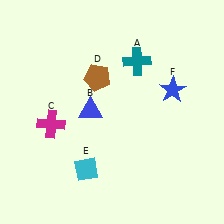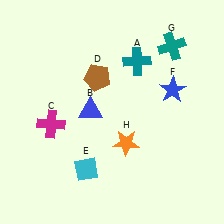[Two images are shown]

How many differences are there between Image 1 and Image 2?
There are 2 differences between the two images.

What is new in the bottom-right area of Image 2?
An orange star (H) was added in the bottom-right area of Image 2.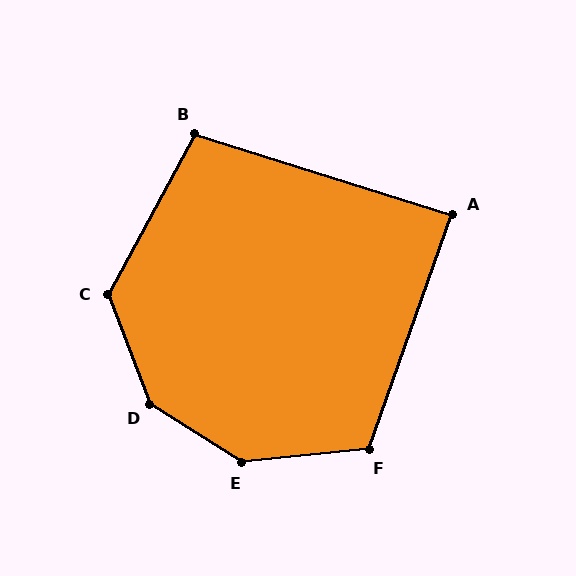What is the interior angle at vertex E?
Approximately 142 degrees (obtuse).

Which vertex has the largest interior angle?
D, at approximately 143 degrees.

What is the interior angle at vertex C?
Approximately 131 degrees (obtuse).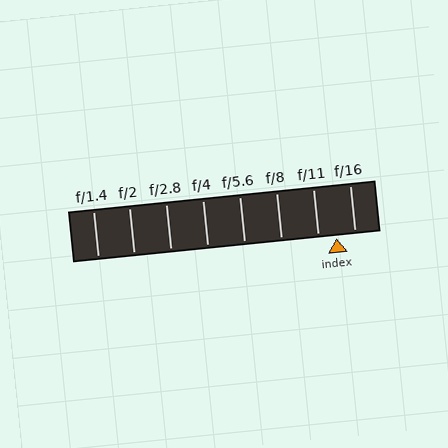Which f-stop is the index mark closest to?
The index mark is closest to f/16.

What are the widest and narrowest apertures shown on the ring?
The widest aperture shown is f/1.4 and the narrowest is f/16.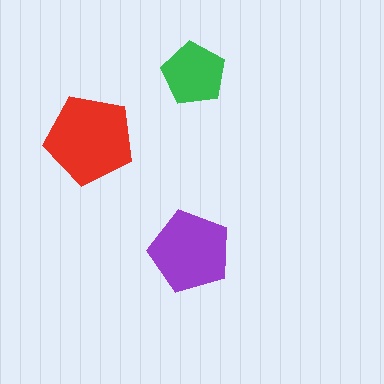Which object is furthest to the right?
The green pentagon is rightmost.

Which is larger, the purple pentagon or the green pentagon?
The purple one.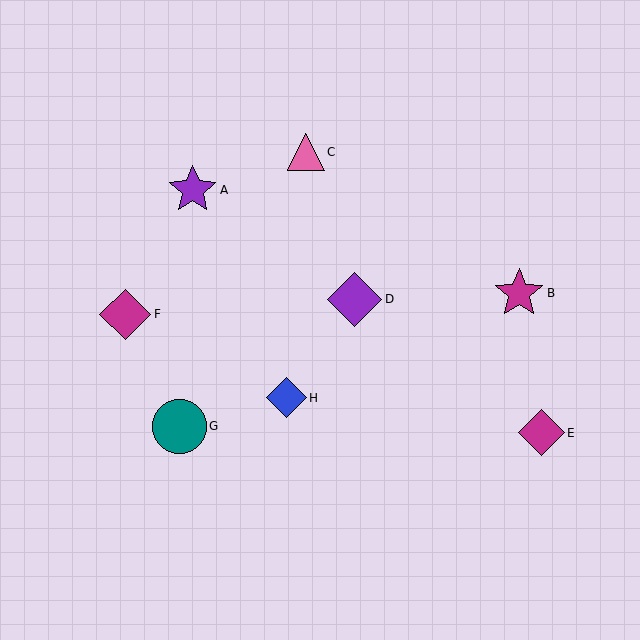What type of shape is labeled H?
Shape H is a blue diamond.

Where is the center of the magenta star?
The center of the magenta star is at (519, 293).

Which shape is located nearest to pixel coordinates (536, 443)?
The magenta diamond (labeled E) at (542, 433) is nearest to that location.